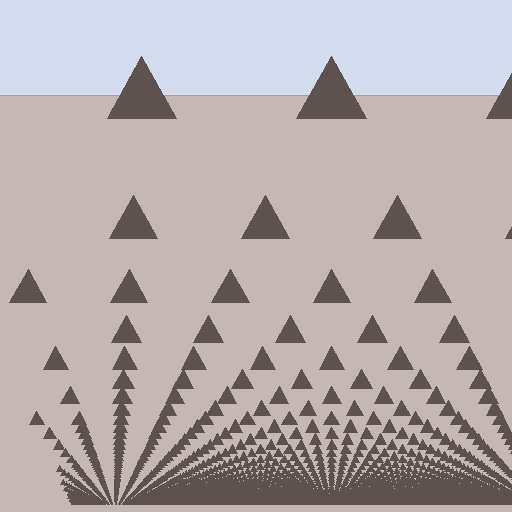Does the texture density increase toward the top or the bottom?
Density increases toward the bottom.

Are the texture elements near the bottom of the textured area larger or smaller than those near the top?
Smaller. The gradient is inverted — elements near the bottom are smaller and denser.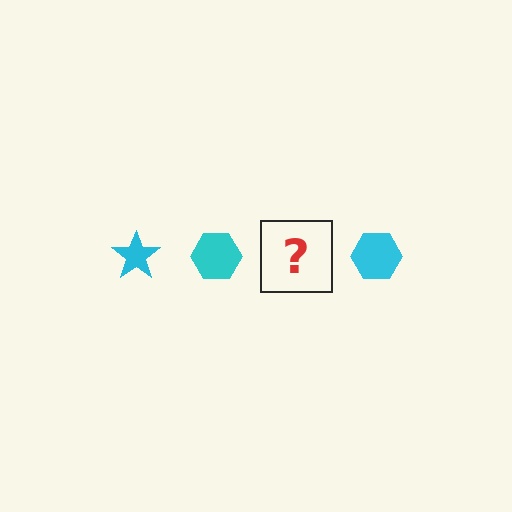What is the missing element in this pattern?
The missing element is a cyan star.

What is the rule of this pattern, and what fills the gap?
The rule is that the pattern cycles through star, hexagon shapes in cyan. The gap should be filled with a cyan star.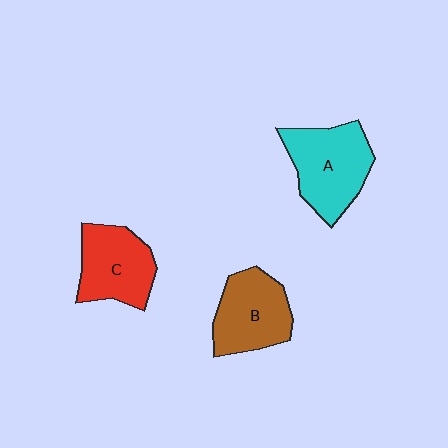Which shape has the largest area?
Shape A (cyan).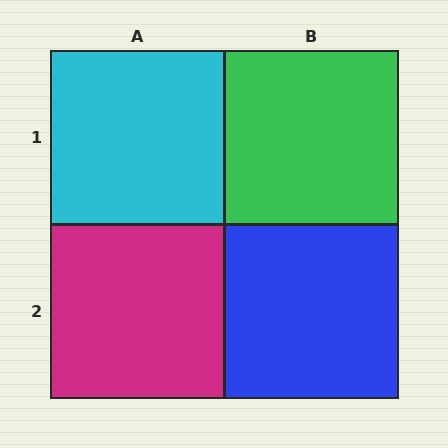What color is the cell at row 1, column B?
Green.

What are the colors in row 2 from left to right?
Magenta, blue.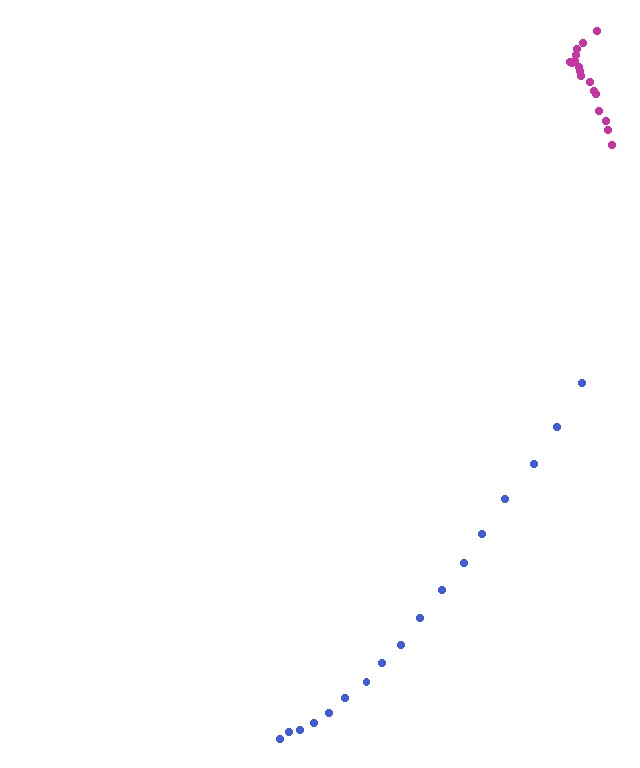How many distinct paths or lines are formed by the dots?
There are 2 distinct paths.